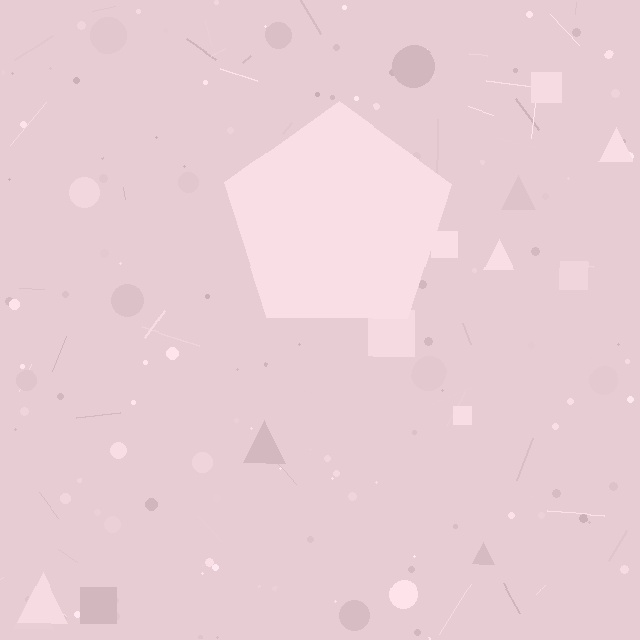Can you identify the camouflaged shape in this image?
The camouflaged shape is a pentagon.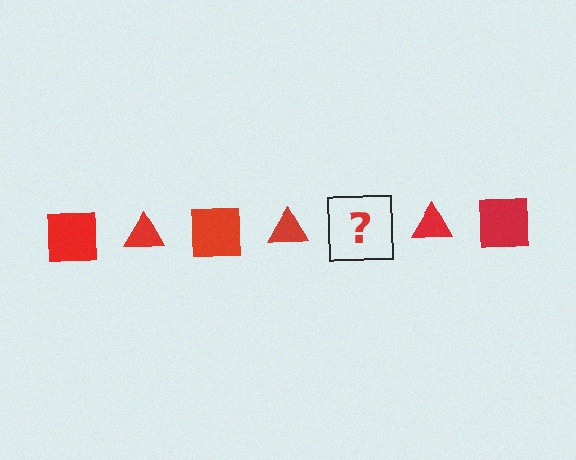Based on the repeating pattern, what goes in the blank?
The blank should be a red square.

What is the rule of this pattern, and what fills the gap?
The rule is that the pattern cycles through square, triangle shapes in red. The gap should be filled with a red square.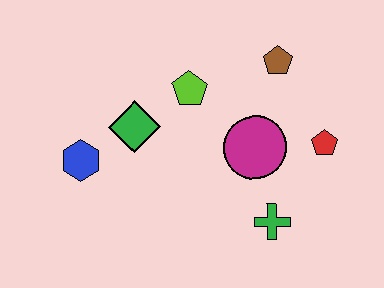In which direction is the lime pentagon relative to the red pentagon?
The lime pentagon is to the left of the red pentagon.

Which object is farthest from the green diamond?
The red pentagon is farthest from the green diamond.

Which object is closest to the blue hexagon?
The green diamond is closest to the blue hexagon.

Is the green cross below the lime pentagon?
Yes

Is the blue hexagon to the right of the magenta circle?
No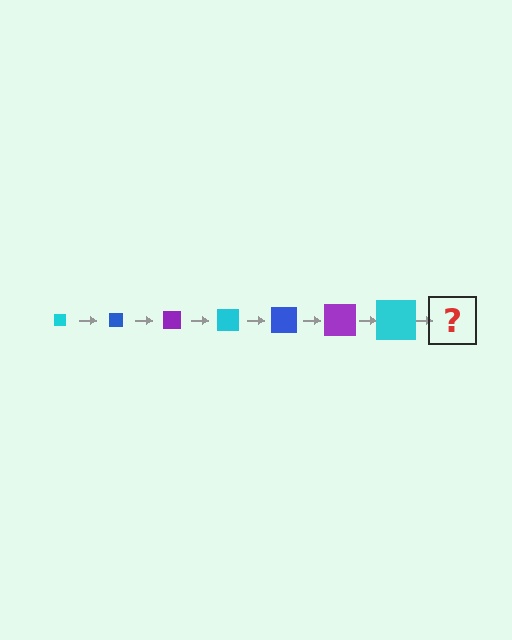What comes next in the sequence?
The next element should be a blue square, larger than the previous one.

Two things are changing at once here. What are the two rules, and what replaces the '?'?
The two rules are that the square grows larger each step and the color cycles through cyan, blue, and purple. The '?' should be a blue square, larger than the previous one.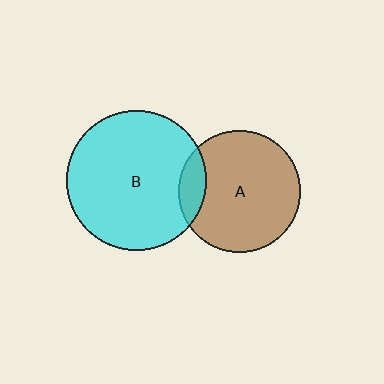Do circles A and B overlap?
Yes.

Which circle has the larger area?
Circle B (cyan).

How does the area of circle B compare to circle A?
Approximately 1.3 times.